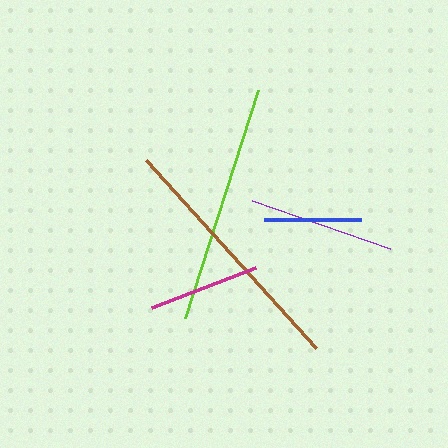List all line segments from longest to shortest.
From longest to shortest: brown, lime, purple, magenta, blue.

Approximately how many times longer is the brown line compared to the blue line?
The brown line is approximately 2.6 times the length of the blue line.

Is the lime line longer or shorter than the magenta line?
The lime line is longer than the magenta line.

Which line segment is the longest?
The brown line is the longest at approximately 253 pixels.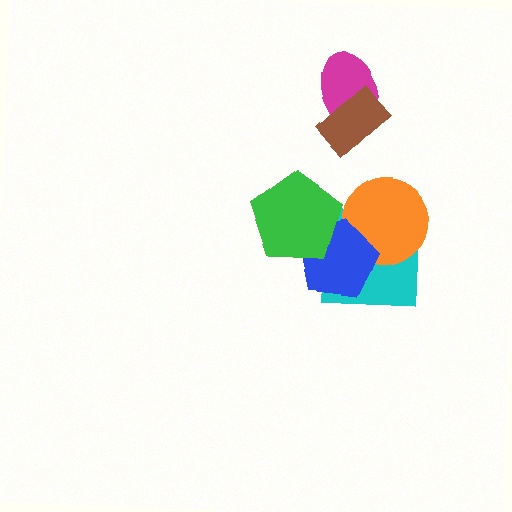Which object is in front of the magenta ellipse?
The brown rectangle is in front of the magenta ellipse.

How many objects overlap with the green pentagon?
2 objects overlap with the green pentagon.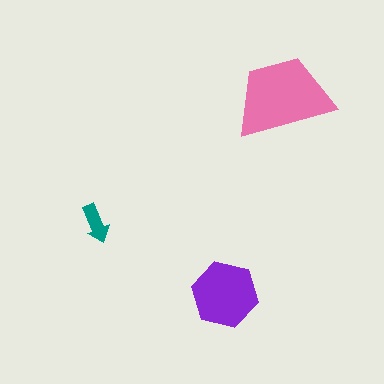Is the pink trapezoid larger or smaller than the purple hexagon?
Larger.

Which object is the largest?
The pink trapezoid.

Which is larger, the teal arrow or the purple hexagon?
The purple hexagon.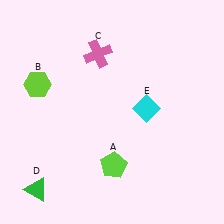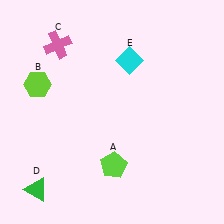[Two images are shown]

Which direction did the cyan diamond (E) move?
The cyan diamond (E) moved up.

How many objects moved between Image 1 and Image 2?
2 objects moved between the two images.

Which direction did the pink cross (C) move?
The pink cross (C) moved left.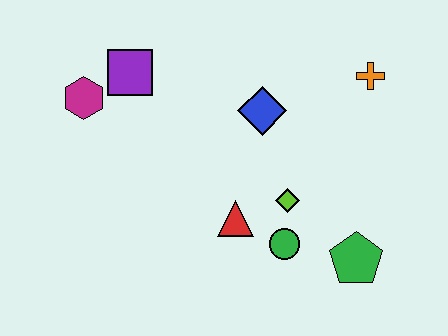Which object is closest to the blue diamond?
The lime diamond is closest to the blue diamond.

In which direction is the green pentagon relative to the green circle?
The green pentagon is to the right of the green circle.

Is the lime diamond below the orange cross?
Yes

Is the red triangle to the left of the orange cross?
Yes